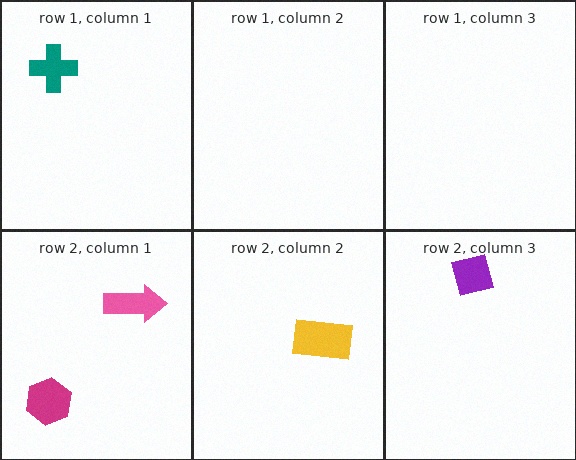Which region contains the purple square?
The row 2, column 3 region.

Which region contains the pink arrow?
The row 2, column 1 region.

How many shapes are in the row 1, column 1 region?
1.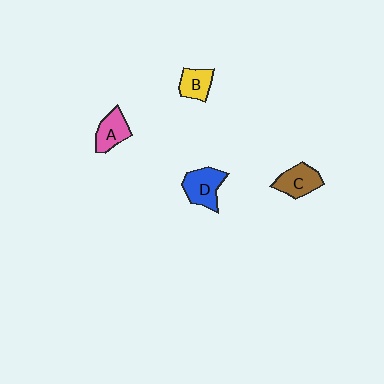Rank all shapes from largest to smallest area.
From largest to smallest: D (blue), C (brown), A (pink), B (yellow).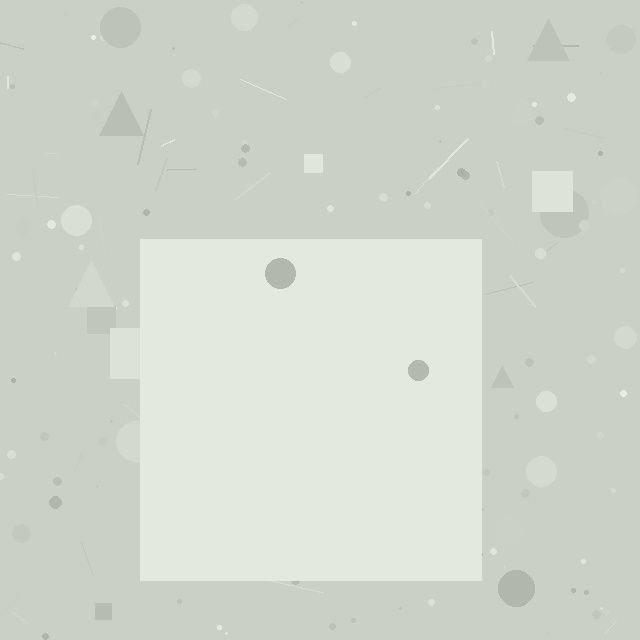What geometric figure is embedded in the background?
A square is embedded in the background.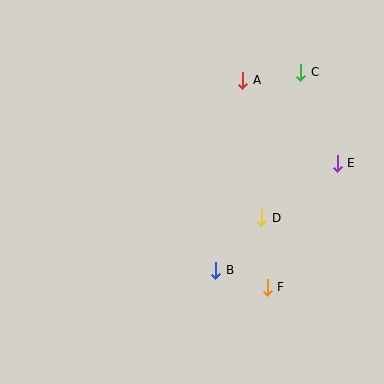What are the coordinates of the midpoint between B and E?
The midpoint between B and E is at (276, 217).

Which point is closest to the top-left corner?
Point A is closest to the top-left corner.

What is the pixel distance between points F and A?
The distance between F and A is 208 pixels.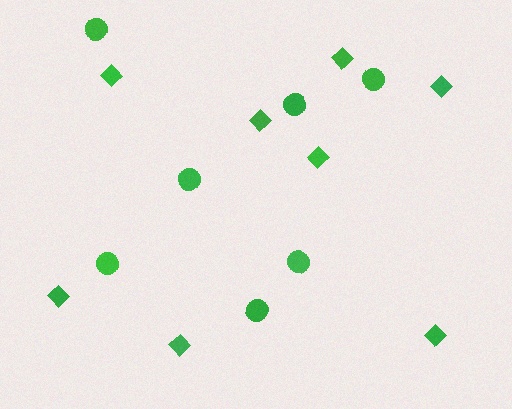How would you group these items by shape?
There are 2 groups: one group of circles (7) and one group of diamonds (8).